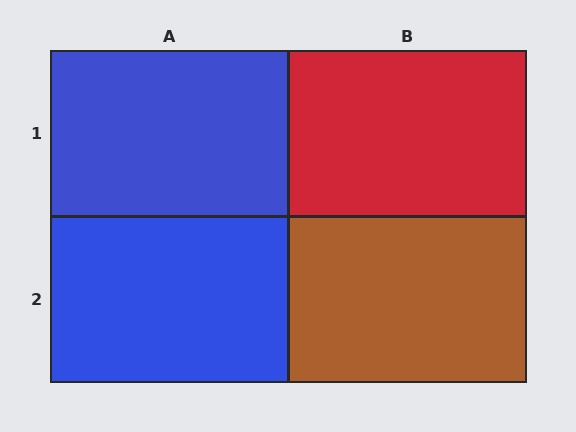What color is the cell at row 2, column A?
Blue.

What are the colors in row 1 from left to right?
Blue, red.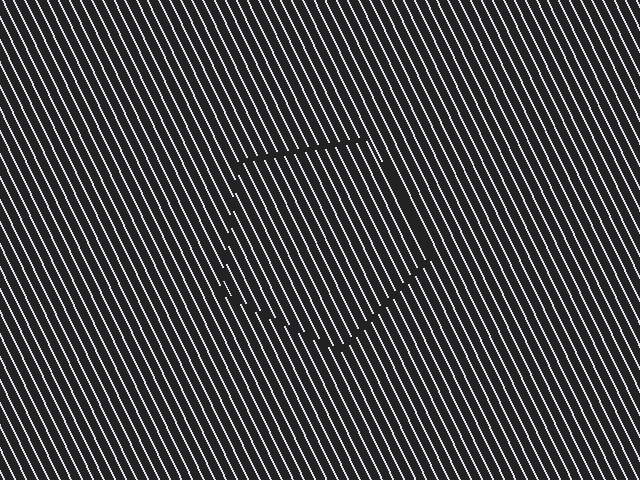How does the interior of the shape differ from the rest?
The interior of the shape contains the same grating, shifted by half a period — the contour is defined by the phase discontinuity where line-ends from the inner and outer gratings abut.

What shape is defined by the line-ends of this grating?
An illusory pentagon. The interior of the shape contains the same grating, shifted by half a period — the contour is defined by the phase discontinuity where line-ends from the inner and outer gratings abut.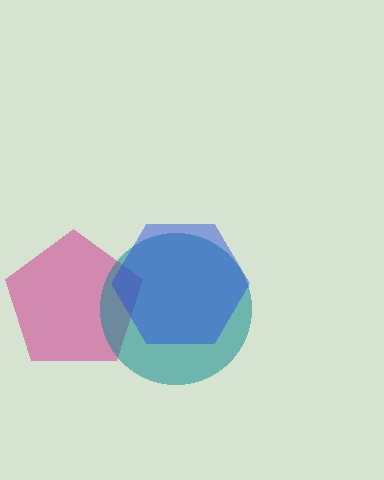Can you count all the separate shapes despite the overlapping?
Yes, there are 3 separate shapes.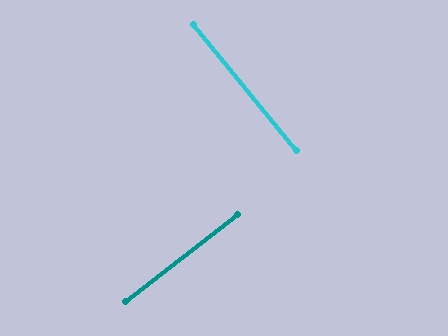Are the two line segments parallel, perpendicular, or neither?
Perpendicular — they meet at approximately 89°.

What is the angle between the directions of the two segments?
Approximately 89 degrees.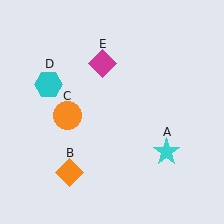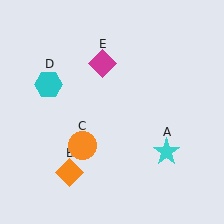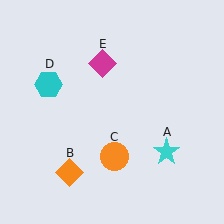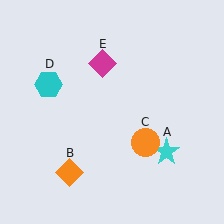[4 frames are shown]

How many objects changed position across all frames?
1 object changed position: orange circle (object C).